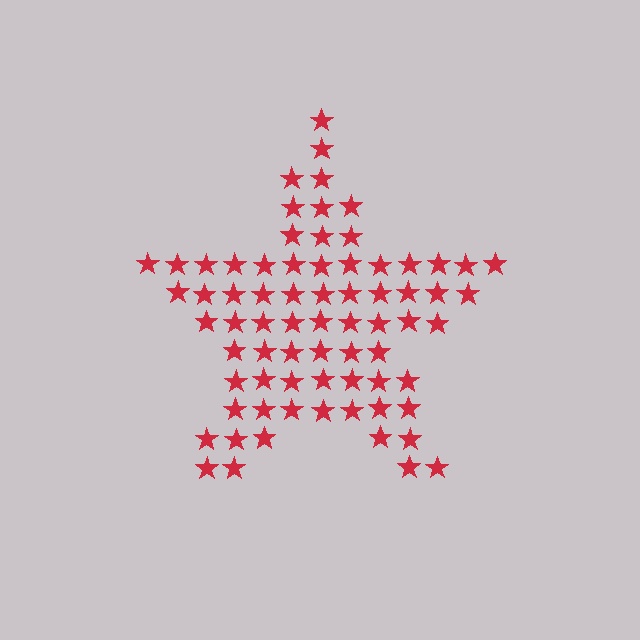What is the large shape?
The large shape is a star.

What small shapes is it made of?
It is made of small stars.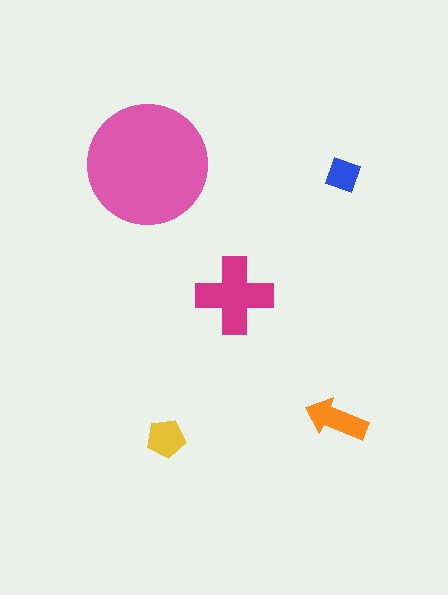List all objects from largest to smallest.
The pink circle, the magenta cross, the orange arrow, the yellow pentagon, the blue square.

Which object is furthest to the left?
The pink circle is leftmost.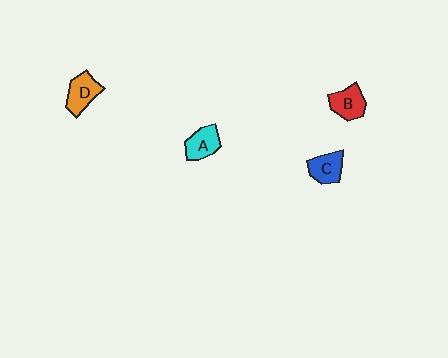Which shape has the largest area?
Shape D (orange).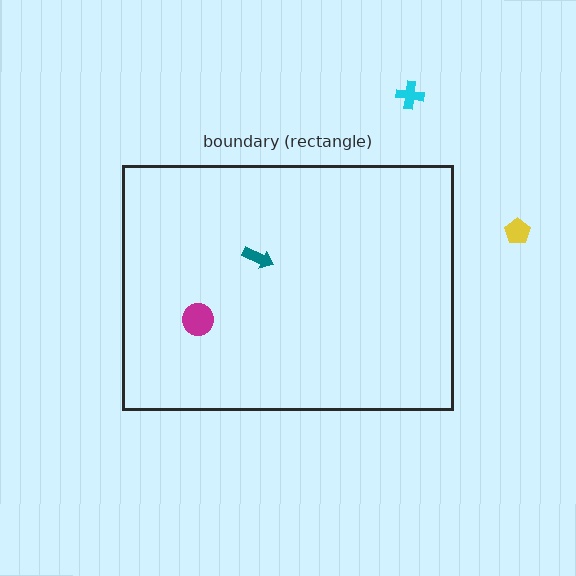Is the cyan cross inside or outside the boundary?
Outside.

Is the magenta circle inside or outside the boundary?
Inside.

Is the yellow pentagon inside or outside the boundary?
Outside.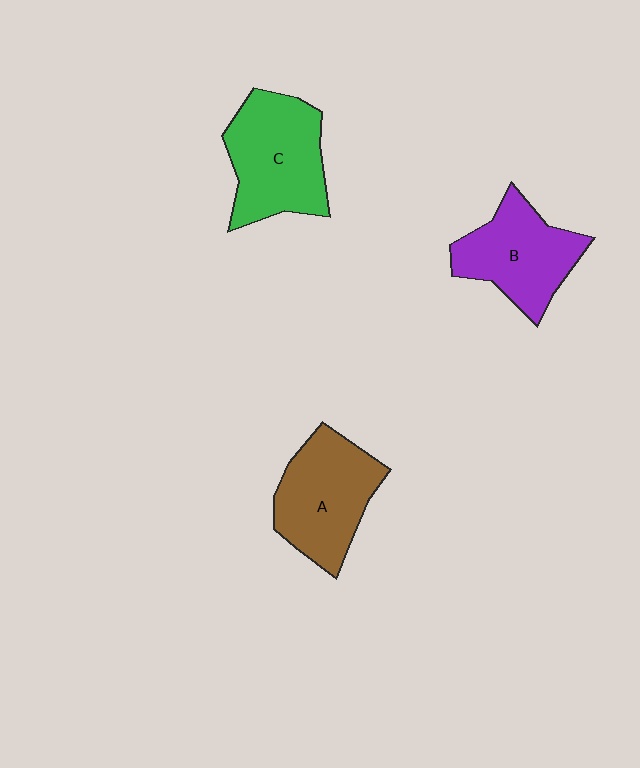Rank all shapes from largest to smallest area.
From largest to smallest: C (green), A (brown), B (purple).